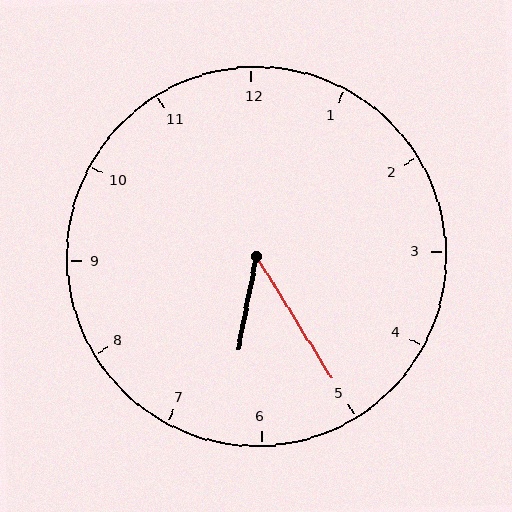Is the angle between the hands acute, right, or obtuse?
It is acute.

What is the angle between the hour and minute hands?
Approximately 42 degrees.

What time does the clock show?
6:25.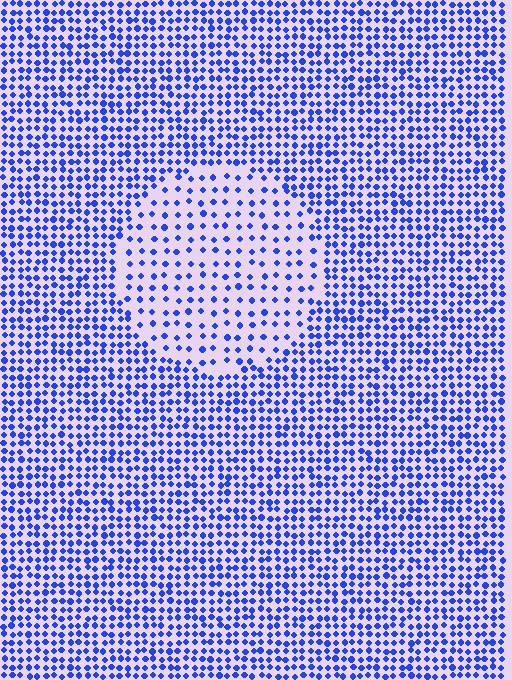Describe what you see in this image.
The image contains small blue elements arranged at two different densities. A circle-shaped region is visible where the elements are less densely packed than the surrounding area.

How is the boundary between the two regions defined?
The boundary is defined by a change in element density (approximately 2.2x ratio). All elements are the same color, size, and shape.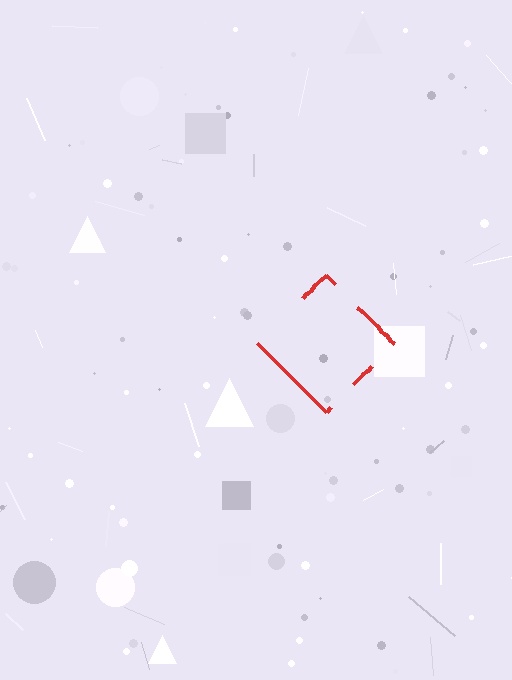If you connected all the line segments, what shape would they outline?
They would outline a diamond.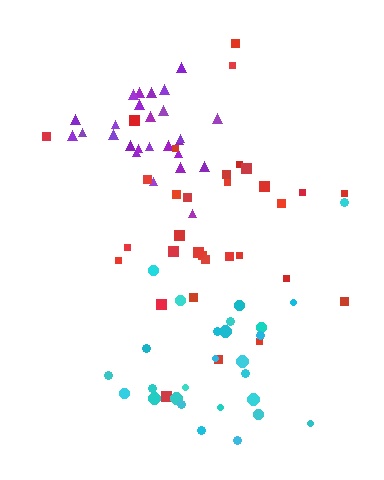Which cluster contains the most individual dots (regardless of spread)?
Red (32).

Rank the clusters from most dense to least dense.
purple, cyan, red.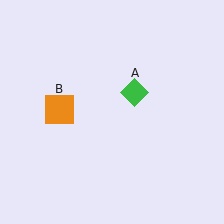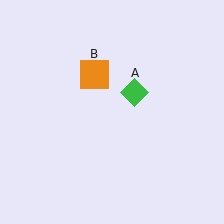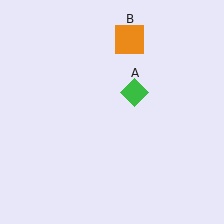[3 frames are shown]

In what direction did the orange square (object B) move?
The orange square (object B) moved up and to the right.